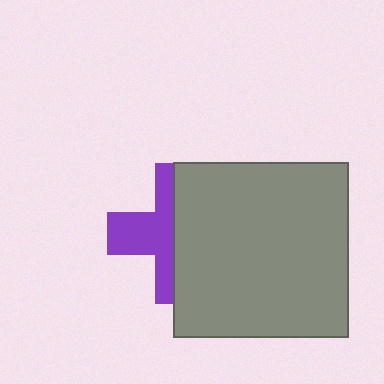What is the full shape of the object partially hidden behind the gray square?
The partially hidden object is a purple cross.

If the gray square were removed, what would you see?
You would see the complete purple cross.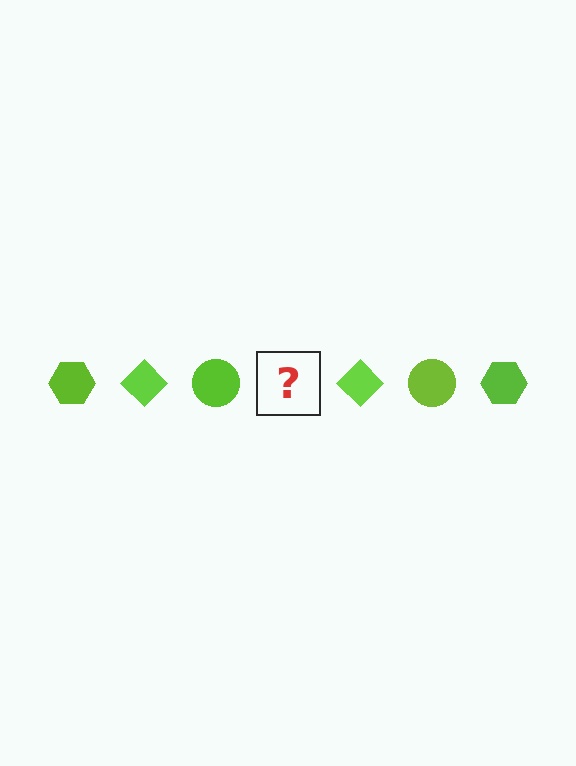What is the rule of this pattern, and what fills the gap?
The rule is that the pattern cycles through hexagon, diamond, circle shapes in lime. The gap should be filled with a lime hexagon.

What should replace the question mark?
The question mark should be replaced with a lime hexagon.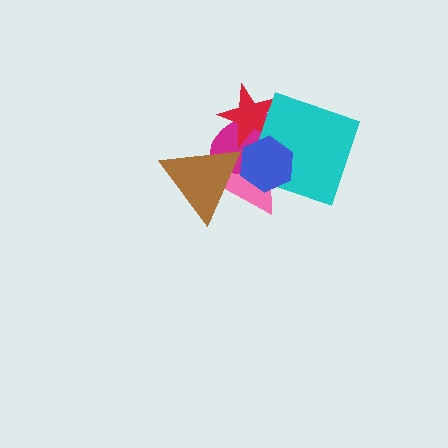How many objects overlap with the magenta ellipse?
5 objects overlap with the magenta ellipse.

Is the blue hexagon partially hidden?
Yes, it is partially covered by another shape.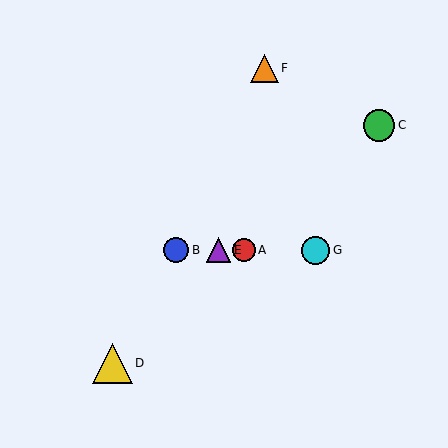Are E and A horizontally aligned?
Yes, both are at y≈250.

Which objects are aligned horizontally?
Objects A, B, E, G are aligned horizontally.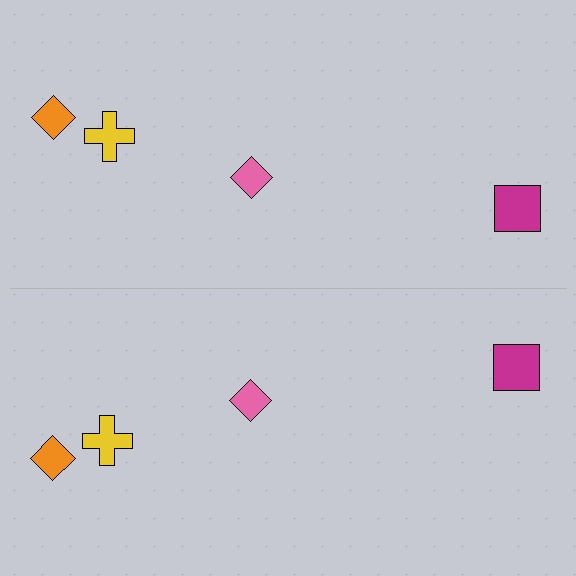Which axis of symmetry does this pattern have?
The pattern has a horizontal axis of symmetry running through the center of the image.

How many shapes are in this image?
There are 8 shapes in this image.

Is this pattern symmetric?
Yes, this pattern has bilateral (reflection) symmetry.